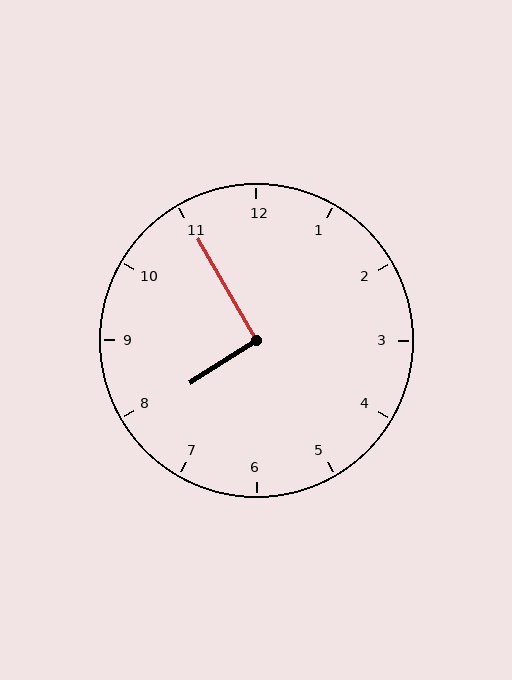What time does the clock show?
7:55.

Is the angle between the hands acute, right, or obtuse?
It is right.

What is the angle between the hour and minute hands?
Approximately 92 degrees.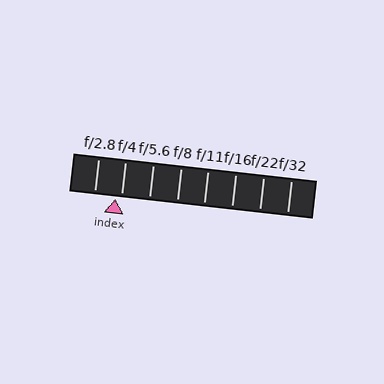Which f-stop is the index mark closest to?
The index mark is closest to f/4.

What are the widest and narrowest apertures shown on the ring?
The widest aperture shown is f/2.8 and the narrowest is f/32.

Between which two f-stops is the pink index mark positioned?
The index mark is between f/2.8 and f/4.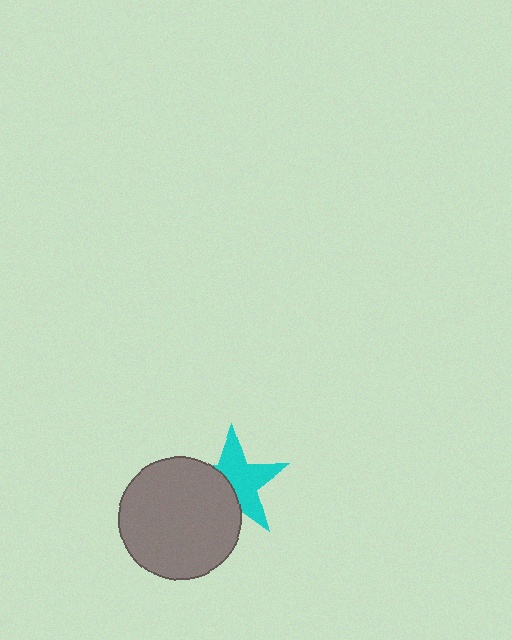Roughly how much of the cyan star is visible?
About half of it is visible (roughly 60%).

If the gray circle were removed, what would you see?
You would see the complete cyan star.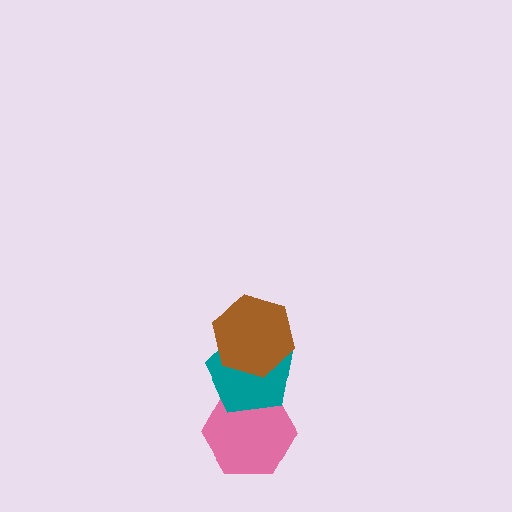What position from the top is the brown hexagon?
The brown hexagon is 1st from the top.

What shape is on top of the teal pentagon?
The brown hexagon is on top of the teal pentagon.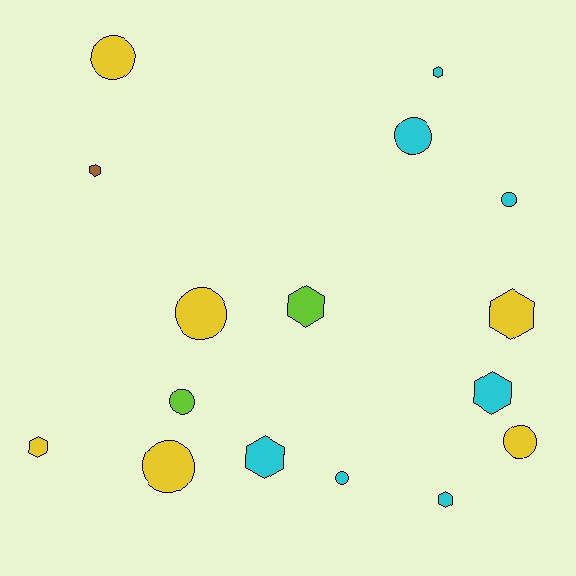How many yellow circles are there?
There are 4 yellow circles.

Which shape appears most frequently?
Circle, with 8 objects.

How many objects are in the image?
There are 16 objects.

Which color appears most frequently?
Cyan, with 7 objects.